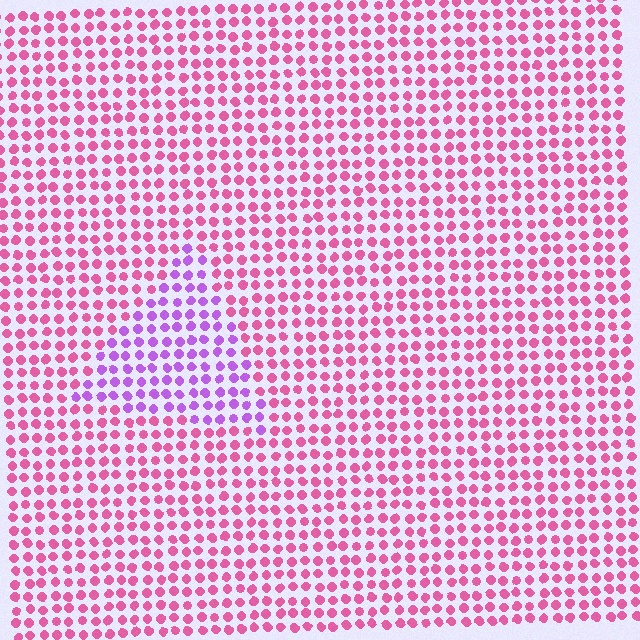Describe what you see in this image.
The image is filled with small pink elements in a uniform arrangement. A triangle-shaped region is visible where the elements are tinted to a slightly different hue, forming a subtle color boundary.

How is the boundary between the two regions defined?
The boundary is defined purely by a slight shift in hue (about 45 degrees). Spacing, size, and orientation are identical on both sides.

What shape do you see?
I see a triangle.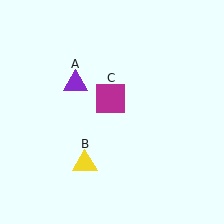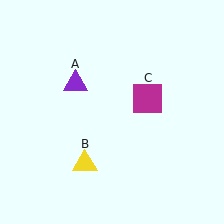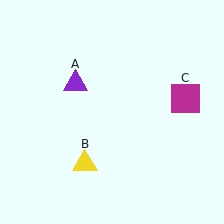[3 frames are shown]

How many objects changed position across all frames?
1 object changed position: magenta square (object C).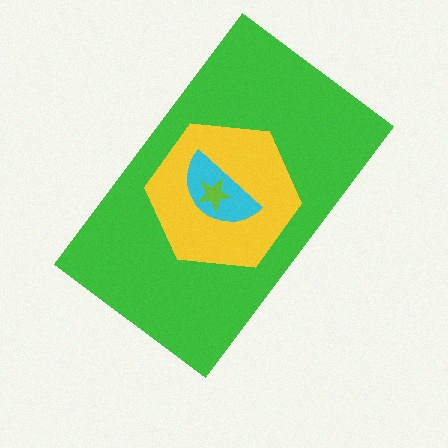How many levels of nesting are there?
4.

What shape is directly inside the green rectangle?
The yellow hexagon.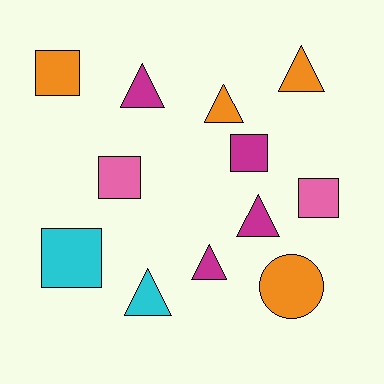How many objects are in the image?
There are 12 objects.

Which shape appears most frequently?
Triangle, with 6 objects.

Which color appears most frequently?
Orange, with 4 objects.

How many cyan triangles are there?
There is 1 cyan triangle.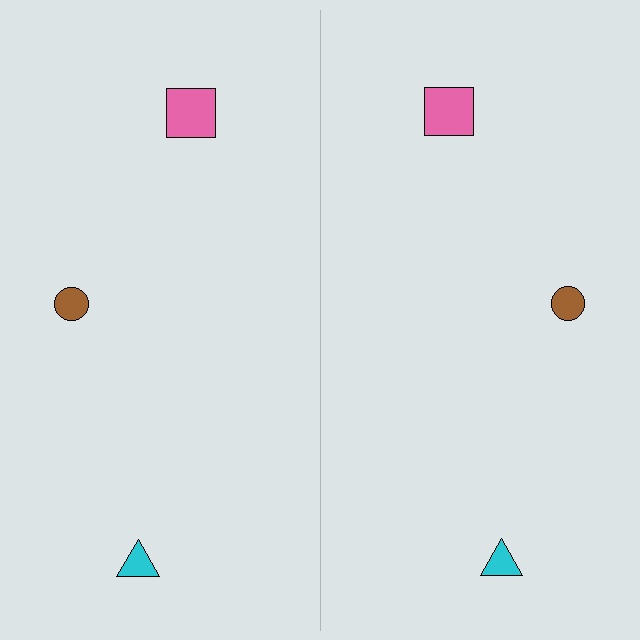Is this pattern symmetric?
Yes, this pattern has bilateral (reflection) symmetry.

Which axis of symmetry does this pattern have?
The pattern has a vertical axis of symmetry running through the center of the image.